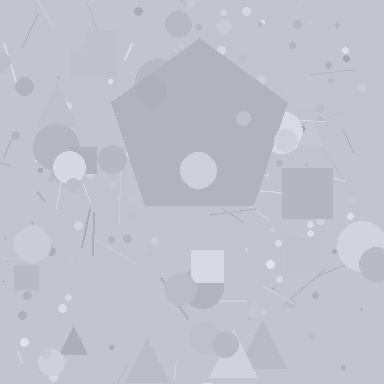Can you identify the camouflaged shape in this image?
The camouflaged shape is a pentagon.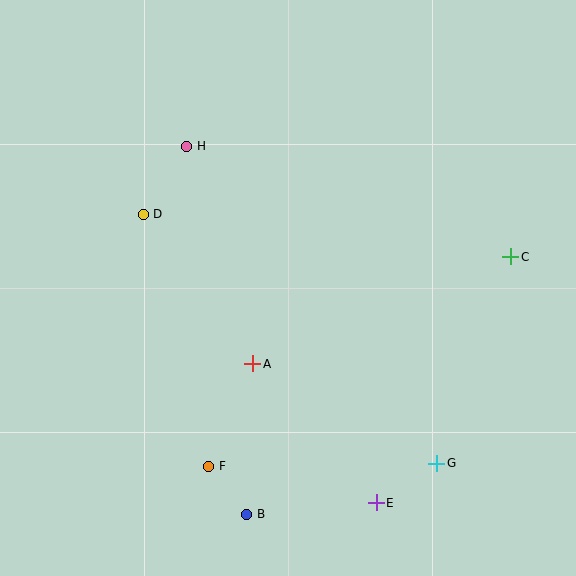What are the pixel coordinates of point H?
Point H is at (187, 146).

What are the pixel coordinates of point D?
Point D is at (143, 214).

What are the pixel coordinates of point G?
Point G is at (437, 463).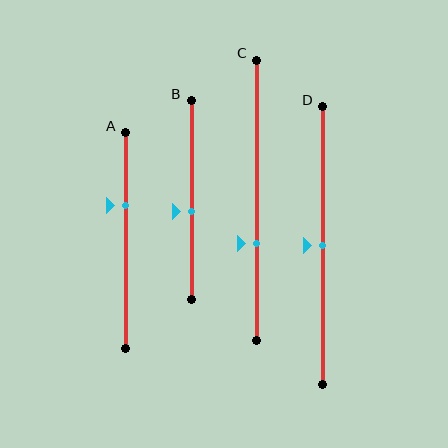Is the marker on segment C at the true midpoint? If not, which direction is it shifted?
No, the marker on segment C is shifted downward by about 15% of the segment length.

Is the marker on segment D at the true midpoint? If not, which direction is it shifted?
Yes, the marker on segment D is at the true midpoint.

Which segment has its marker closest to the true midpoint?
Segment D has its marker closest to the true midpoint.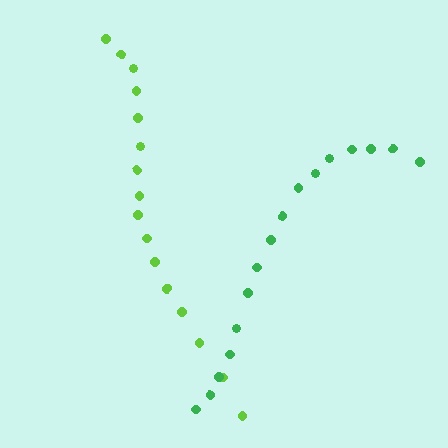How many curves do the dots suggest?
There are 2 distinct paths.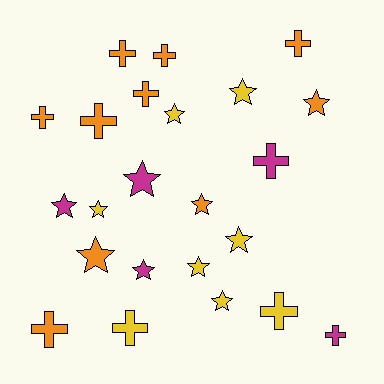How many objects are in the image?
There are 23 objects.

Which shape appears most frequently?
Star, with 12 objects.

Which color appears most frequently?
Orange, with 10 objects.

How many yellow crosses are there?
There are 2 yellow crosses.